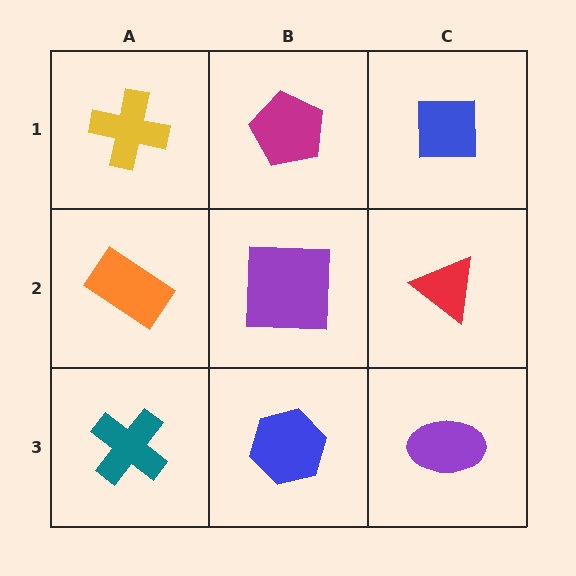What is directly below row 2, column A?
A teal cross.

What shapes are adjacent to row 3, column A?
An orange rectangle (row 2, column A), a blue hexagon (row 3, column B).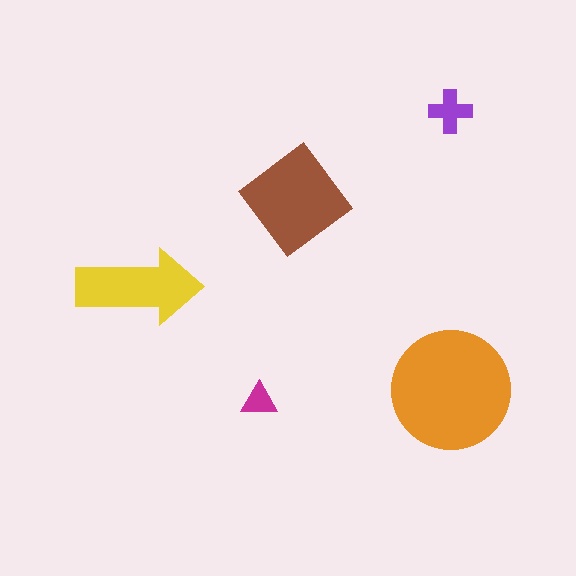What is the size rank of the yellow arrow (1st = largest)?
3rd.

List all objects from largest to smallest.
The orange circle, the brown diamond, the yellow arrow, the purple cross, the magenta triangle.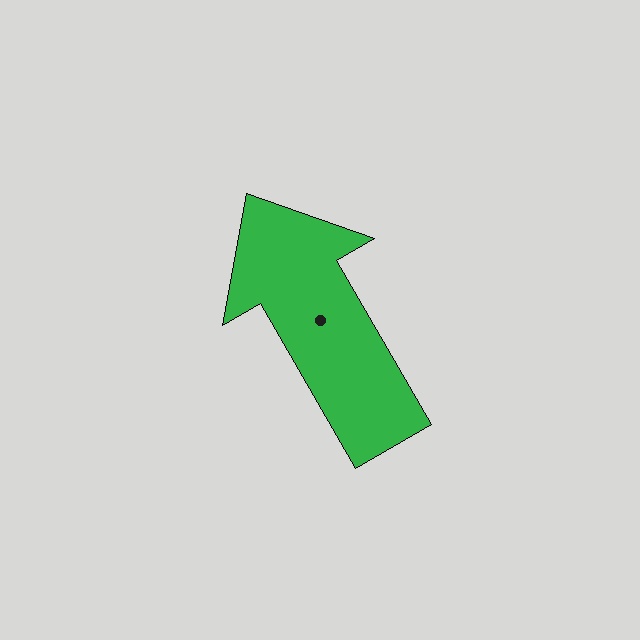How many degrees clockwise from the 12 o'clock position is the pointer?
Approximately 330 degrees.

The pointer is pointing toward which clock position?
Roughly 11 o'clock.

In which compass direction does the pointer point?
Northwest.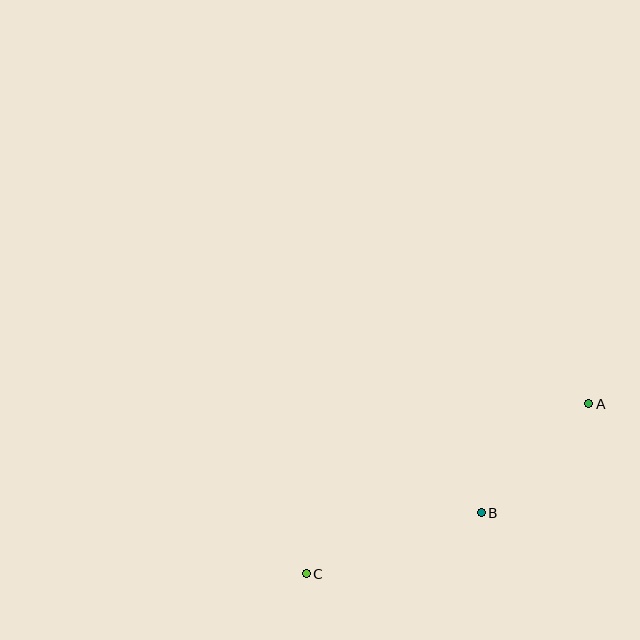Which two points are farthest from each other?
Points A and C are farthest from each other.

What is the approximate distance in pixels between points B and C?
The distance between B and C is approximately 186 pixels.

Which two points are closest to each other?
Points A and B are closest to each other.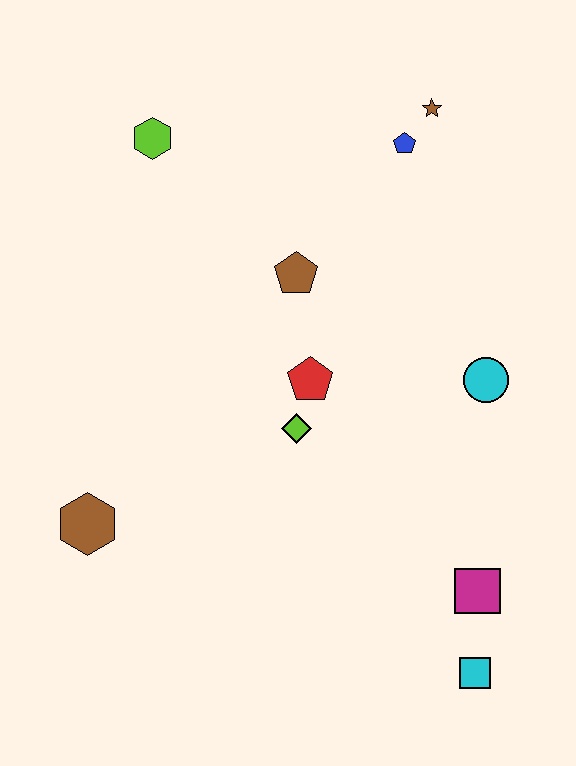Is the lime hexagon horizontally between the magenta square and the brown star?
No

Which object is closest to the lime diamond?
The red pentagon is closest to the lime diamond.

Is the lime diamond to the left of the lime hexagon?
No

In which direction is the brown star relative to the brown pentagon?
The brown star is above the brown pentagon.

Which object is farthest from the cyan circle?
The brown hexagon is farthest from the cyan circle.